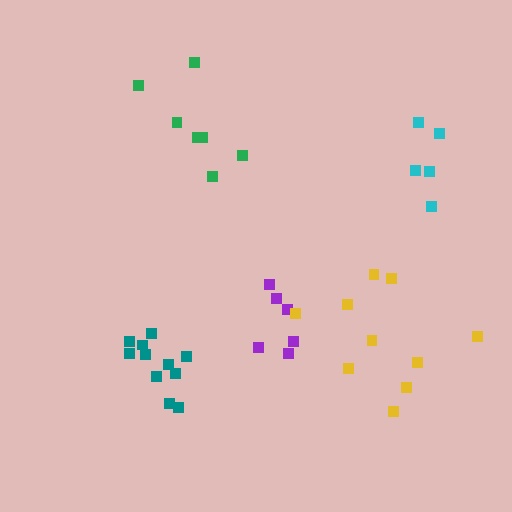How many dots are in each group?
Group 1: 7 dots, Group 2: 7 dots, Group 3: 10 dots, Group 4: 11 dots, Group 5: 5 dots (40 total).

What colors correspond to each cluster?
The clusters are colored: green, purple, yellow, teal, cyan.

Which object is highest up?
The green cluster is topmost.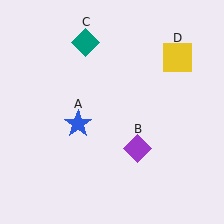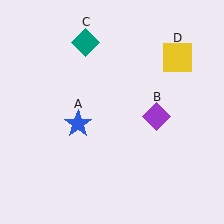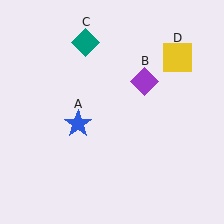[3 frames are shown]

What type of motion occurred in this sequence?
The purple diamond (object B) rotated counterclockwise around the center of the scene.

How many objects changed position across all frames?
1 object changed position: purple diamond (object B).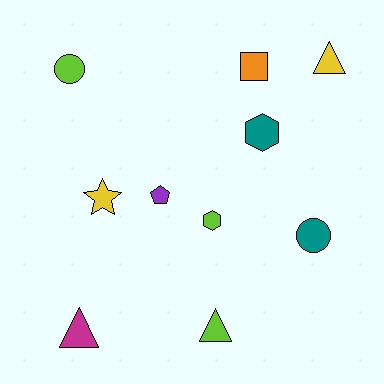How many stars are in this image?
There is 1 star.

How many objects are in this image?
There are 10 objects.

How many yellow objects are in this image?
There are 2 yellow objects.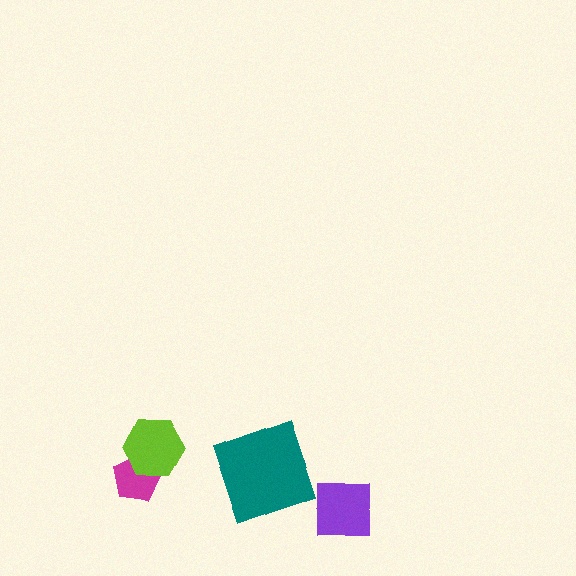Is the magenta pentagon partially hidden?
Yes, it is partially covered by another shape.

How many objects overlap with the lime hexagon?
1 object overlaps with the lime hexagon.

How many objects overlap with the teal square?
0 objects overlap with the teal square.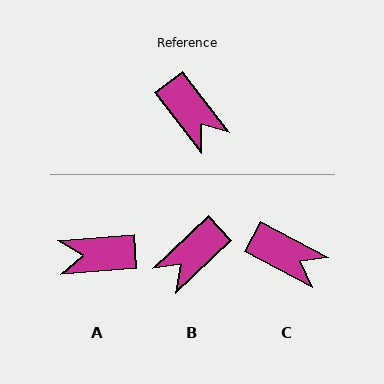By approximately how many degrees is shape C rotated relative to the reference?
Approximately 24 degrees counter-clockwise.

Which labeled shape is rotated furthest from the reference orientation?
A, about 124 degrees away.